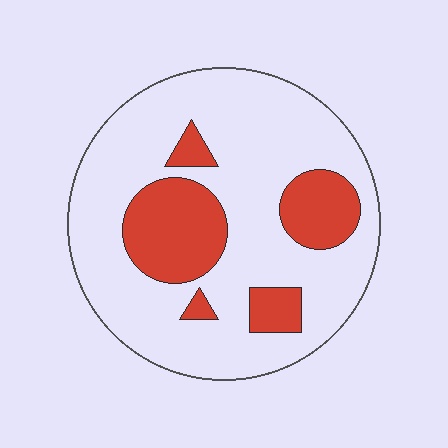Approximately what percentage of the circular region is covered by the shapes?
Approximately 25%.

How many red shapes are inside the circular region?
5.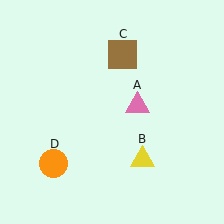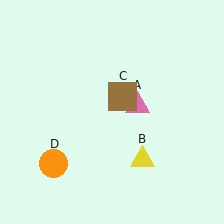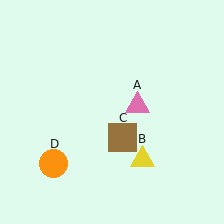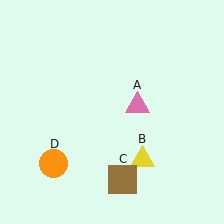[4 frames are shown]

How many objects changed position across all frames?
1 object changed position: brown square (object C).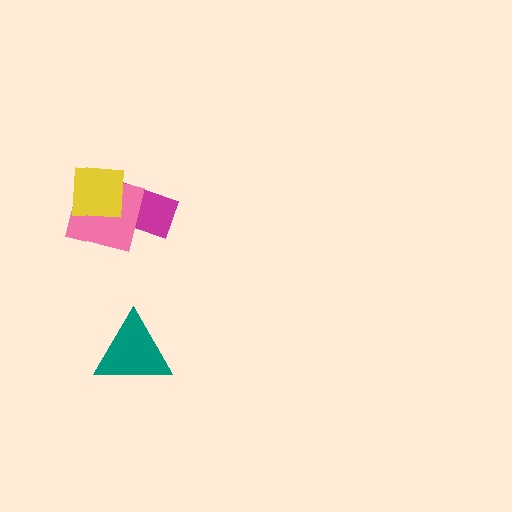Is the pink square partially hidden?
Yes, it is partially covered by another shape.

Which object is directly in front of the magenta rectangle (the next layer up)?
The pink square is directly in front of the magenta rectangle.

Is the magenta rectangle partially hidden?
Yes, it is partially covered by another shape.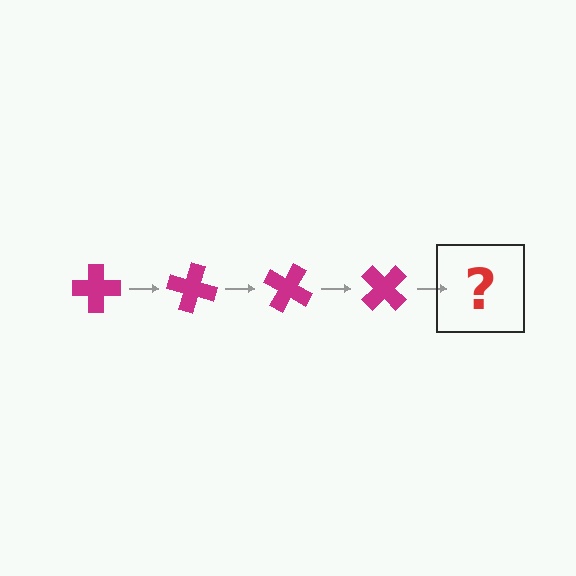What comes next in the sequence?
The next element should be a magenta cross rotated 60 degrees.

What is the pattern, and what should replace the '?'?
The pattern is that the cross rotates 15 degrees each step. The '?' should be a magenta cross rotated 60 degrees.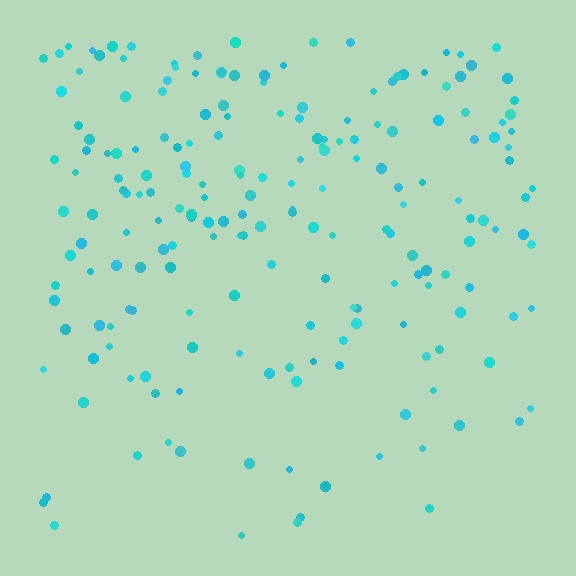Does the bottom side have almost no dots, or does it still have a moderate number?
Still a moderate number, just noticeably fewer than the top.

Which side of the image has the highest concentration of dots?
The top.